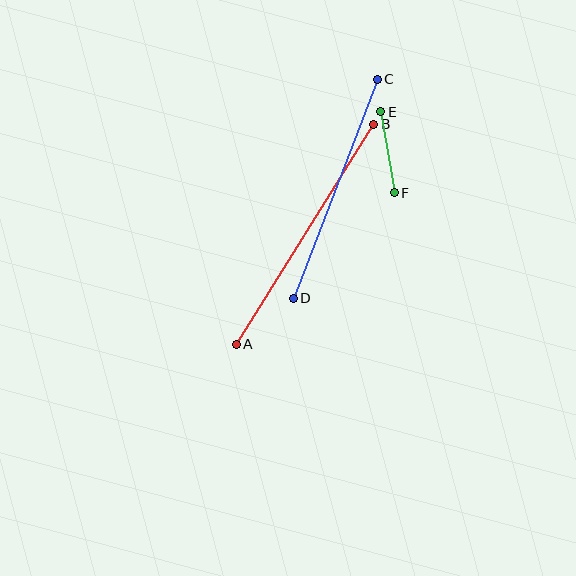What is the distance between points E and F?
The distance is approximately 82 pixels.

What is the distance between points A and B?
The distance is approximately 259 pixels.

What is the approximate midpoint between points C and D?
The midpoint is at approximately (335, 189) pixels.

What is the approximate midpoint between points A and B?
The midpoint is at approximately (305, 234) pixels.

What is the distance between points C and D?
The distance is approximately 234 pixels.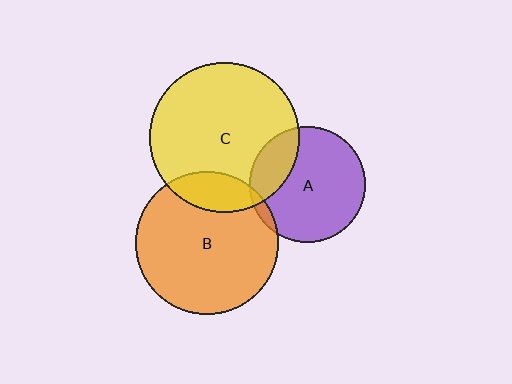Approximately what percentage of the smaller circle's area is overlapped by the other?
Approximately 25%.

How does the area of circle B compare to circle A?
Approximately 1.5 times.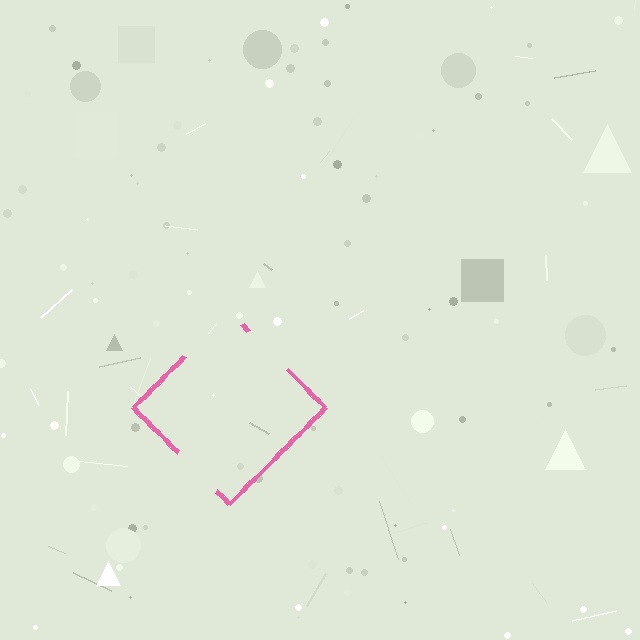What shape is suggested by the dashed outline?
The dashed outline suggests a diamond.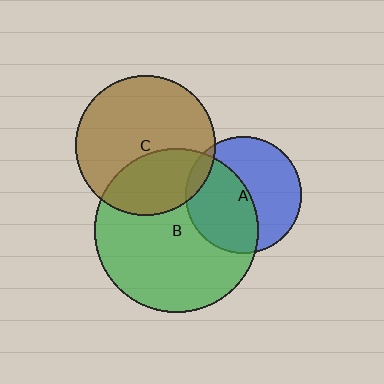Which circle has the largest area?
Circle B (green).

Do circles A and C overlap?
Yes.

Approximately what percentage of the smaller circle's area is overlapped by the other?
Approximately 10%.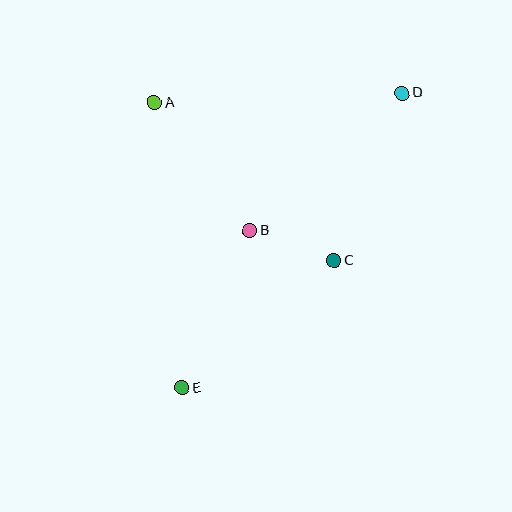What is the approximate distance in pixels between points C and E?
The distance between C and E is approximately 198 pixels.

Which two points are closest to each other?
Points B and C are closest to each other.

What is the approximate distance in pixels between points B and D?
The distance between B and D is approximately 206 pixels.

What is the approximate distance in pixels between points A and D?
The distance between A and D is approximately 248 pixels.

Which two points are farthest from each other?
Points D and E are farthest from each other.